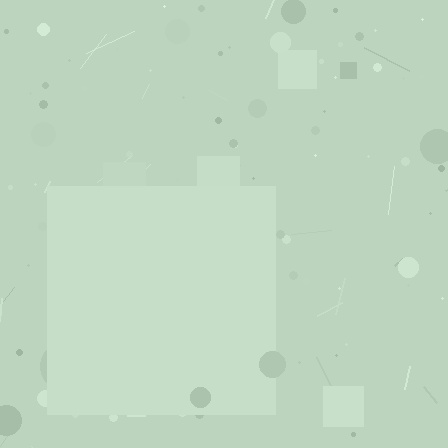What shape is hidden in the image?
A square is hidden in the image.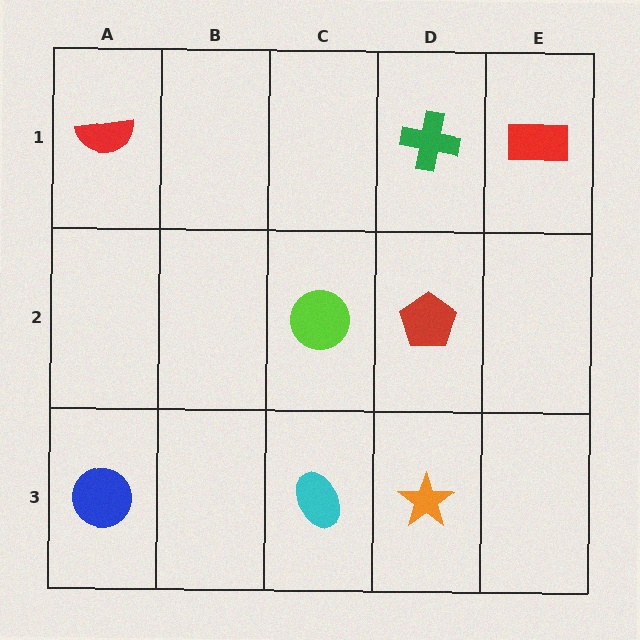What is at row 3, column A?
A blue circle.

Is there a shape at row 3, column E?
No, that cell is empty.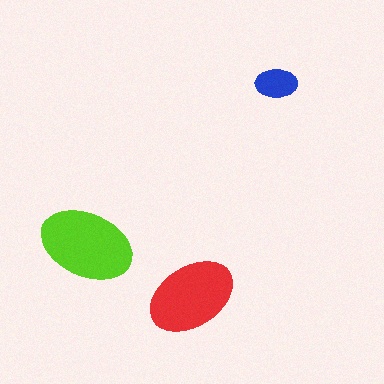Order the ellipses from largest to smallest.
the lime one, the red one, the blue one.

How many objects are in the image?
There are 3 objects in the image.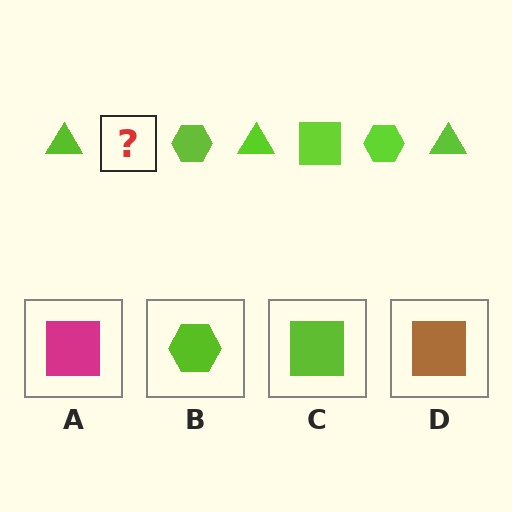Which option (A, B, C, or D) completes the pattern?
C.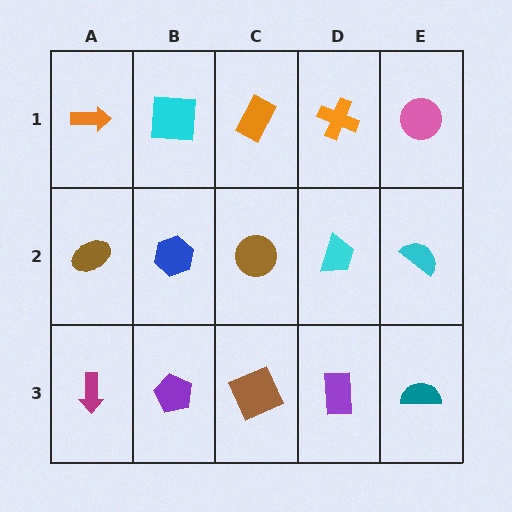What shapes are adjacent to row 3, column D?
A cyan trapezoid (row 2, column D), a brown square (row 3, column C), a teal semicircle (row 3, column E).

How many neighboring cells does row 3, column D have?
3.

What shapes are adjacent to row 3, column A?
A brown ellipse (row 2, column A), a purple pentagon (row 3, column B).